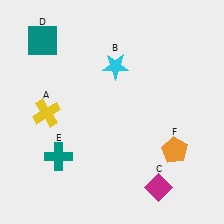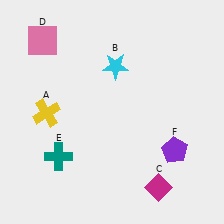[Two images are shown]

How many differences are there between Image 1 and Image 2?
There are 2 differences between the two images.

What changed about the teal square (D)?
In Image 1, D is teal. In Image 2, it changed to pink.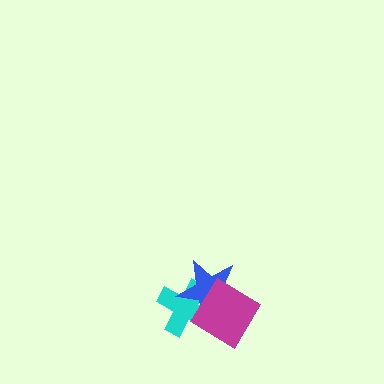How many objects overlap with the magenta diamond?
2 objects overlap with the magenta diamond.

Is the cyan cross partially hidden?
Yes, it is partially covered by another shape.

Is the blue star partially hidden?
Yes, it is partially covered by another shape.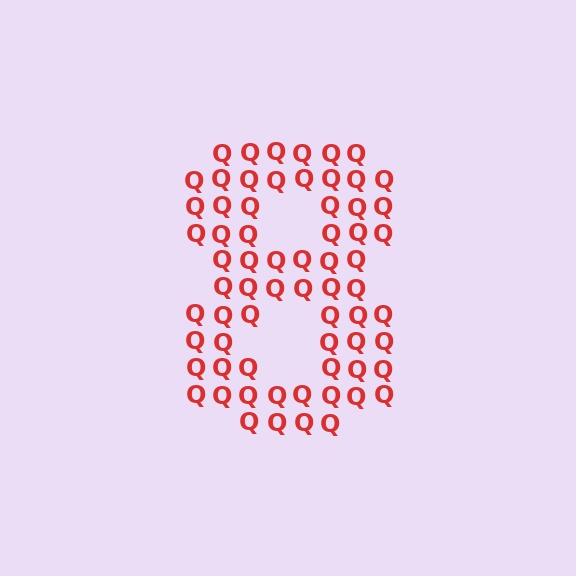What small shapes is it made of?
It is made of small letter Q's.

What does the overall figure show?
The overall figure shows the digit 8.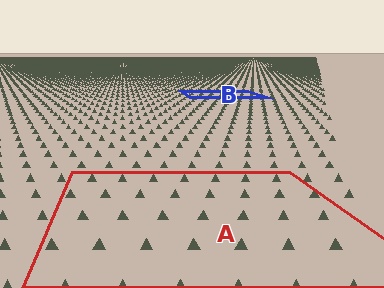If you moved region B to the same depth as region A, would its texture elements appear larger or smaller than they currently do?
They would appear larger. At a closer depth, the same texture elements are projected at a bigger on-screen size.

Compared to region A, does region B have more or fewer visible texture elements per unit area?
Region B has more texture elements per unit area — they are packed more densely because it is farther away.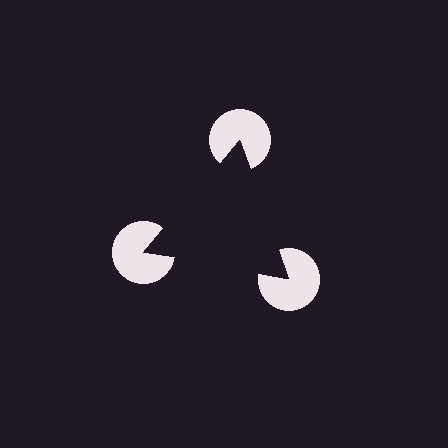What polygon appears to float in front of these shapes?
An illusory triangle — its edges are inferred from the aligned wedge cuts in the pac-man discs, not physically drawn.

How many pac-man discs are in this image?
There are 3 — one at each vertex of the illusory triangle.